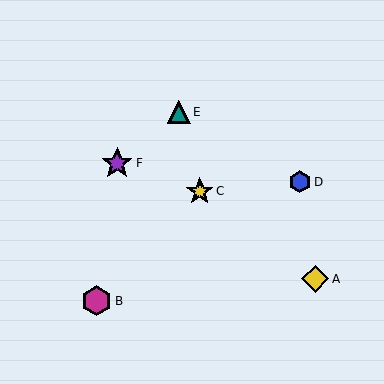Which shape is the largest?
The purple star (labeled F) is the largest.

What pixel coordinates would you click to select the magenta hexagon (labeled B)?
Click at (97, 301) to select the magenta hexagon B.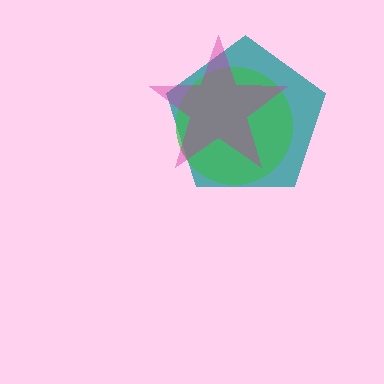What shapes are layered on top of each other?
The layered shapes are: a teal pentagon, a green circle, a magenta star.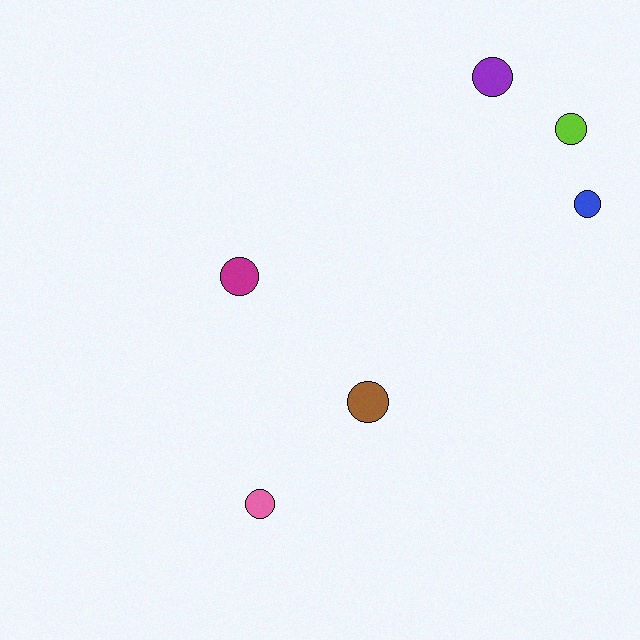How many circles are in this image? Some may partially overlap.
There are 6 circles.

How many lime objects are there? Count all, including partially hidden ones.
There is 1 lime object.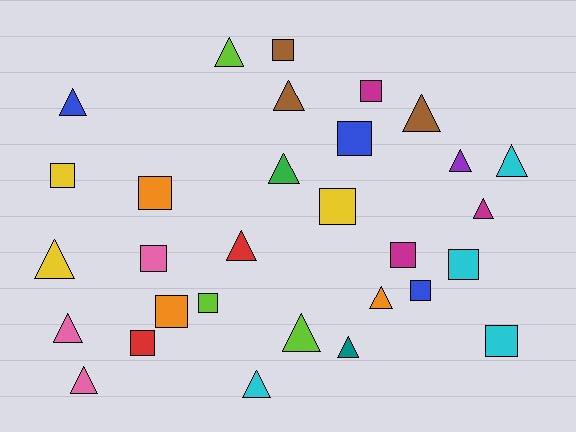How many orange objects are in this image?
There are 3 orange objects.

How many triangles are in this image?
There are 16 triangles.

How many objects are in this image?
There are 30 objects.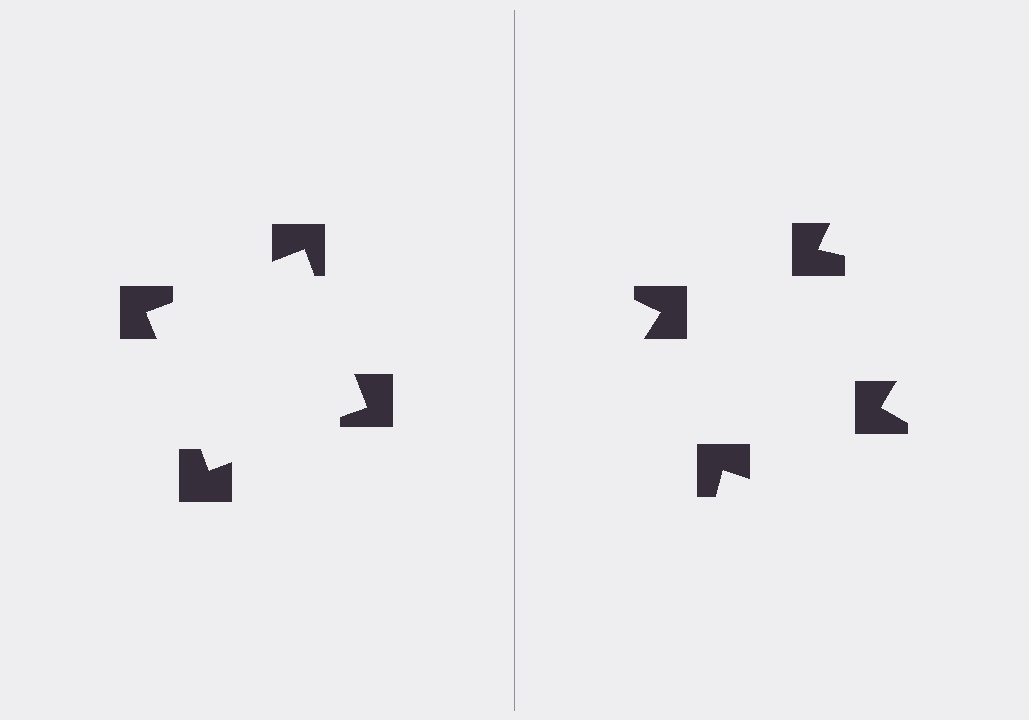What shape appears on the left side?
An illusory square.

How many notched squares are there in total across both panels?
8 — 4 on each side.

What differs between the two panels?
The notched squares are positioned identically on both sides; only the wedge orientations differ. On the left they align to a square; on the right they are misaligned.